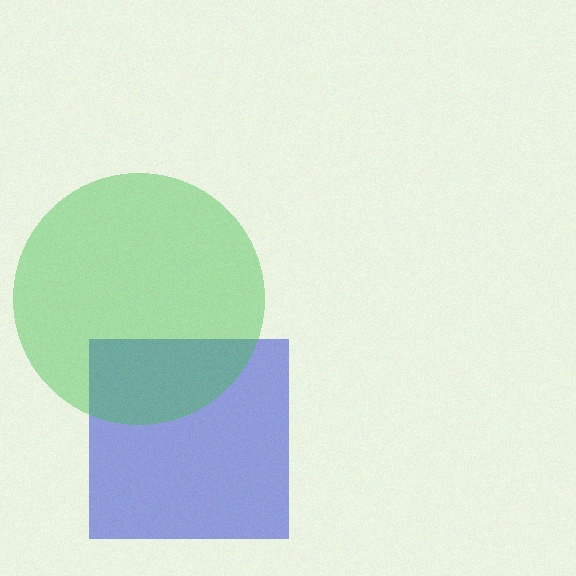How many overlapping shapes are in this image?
There are 2 overlapping shapes in the image.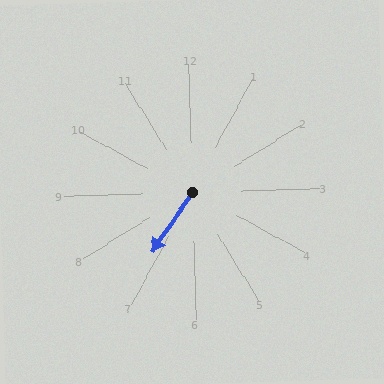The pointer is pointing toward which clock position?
Roughly 7 o'clock.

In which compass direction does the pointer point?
Southwest.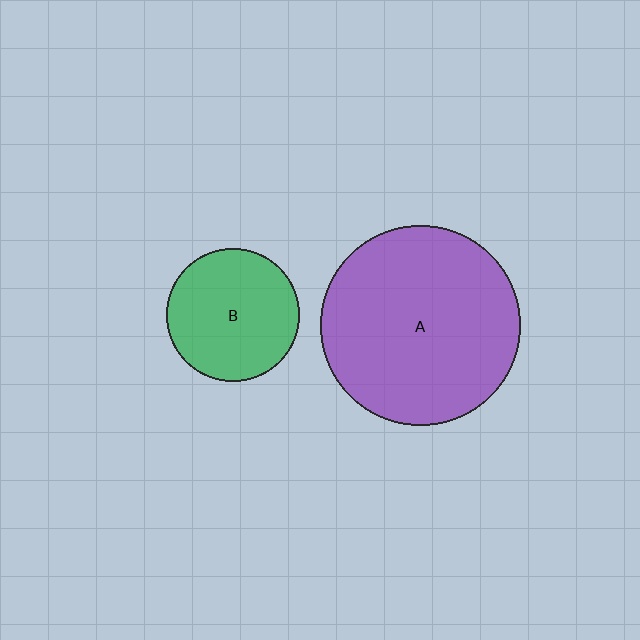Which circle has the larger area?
Circle A (purple).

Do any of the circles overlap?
No, none of the circles overlap.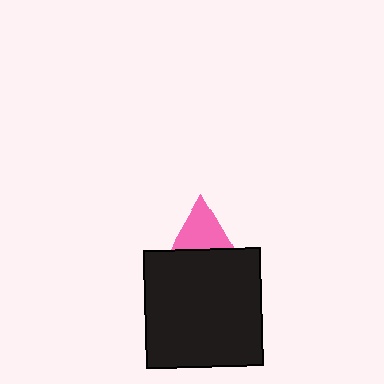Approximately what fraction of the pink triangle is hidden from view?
Roughly 58% of the pink triangle is hidden behind the black square.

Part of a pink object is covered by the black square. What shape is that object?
It is a triangle.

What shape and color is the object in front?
The object in front is a black square.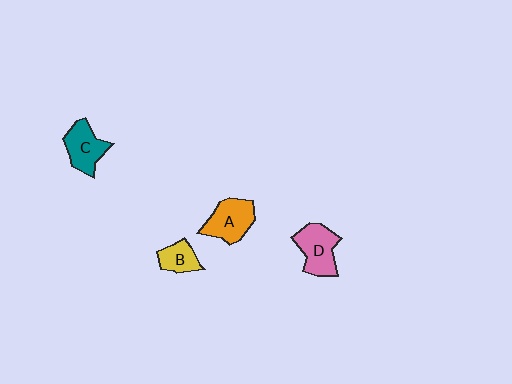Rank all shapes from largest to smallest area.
From largest to smallest: D (pink), A (orange), C (teal), B (yellow).